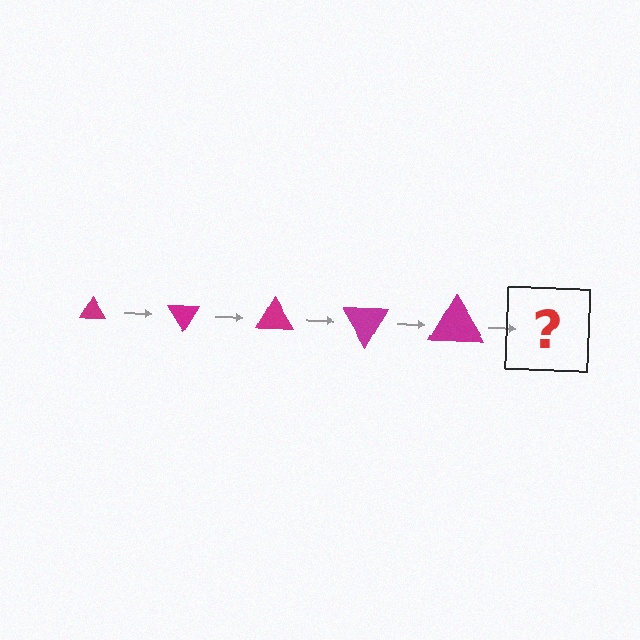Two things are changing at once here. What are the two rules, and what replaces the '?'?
The two rules are that the triangle grows larger each step and it rotates 60 degrees each step. The '?' should be a triangle, larger than the previous one and rotated 300 degrees from the start.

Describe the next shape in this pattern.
It should be a triangle, larger than the previous one and rotated 300 degrees from the start.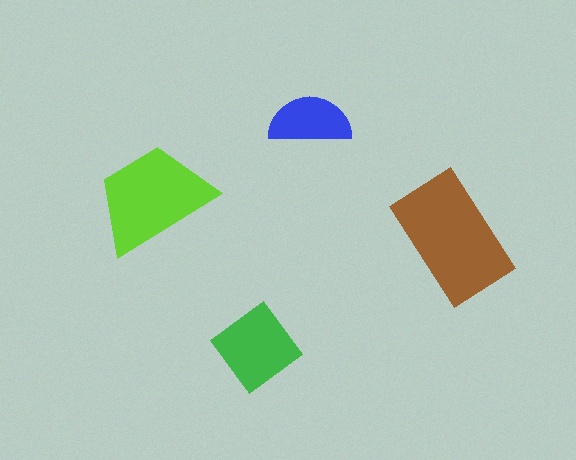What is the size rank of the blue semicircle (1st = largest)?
4th.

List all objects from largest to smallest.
The brown rectangle, the lime trapezoid, the green diamond, the blue semicircle.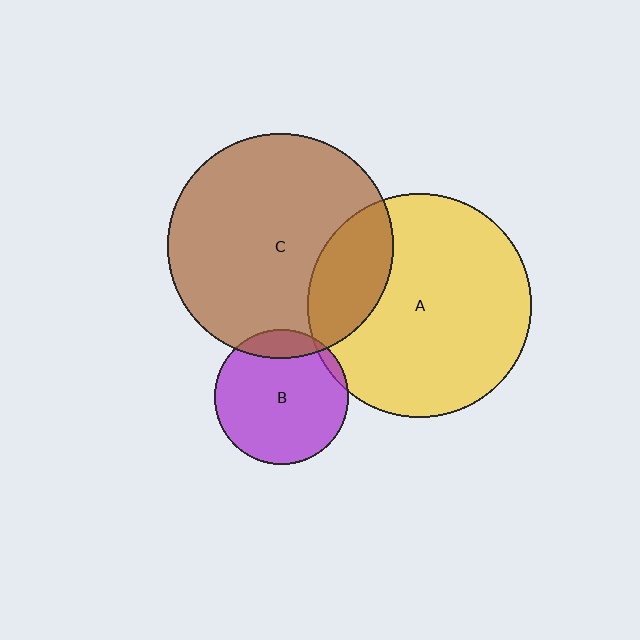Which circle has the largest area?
Circle C (brown).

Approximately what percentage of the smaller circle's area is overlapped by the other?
Approximately 20%.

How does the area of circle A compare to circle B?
Approximately 2.8 times.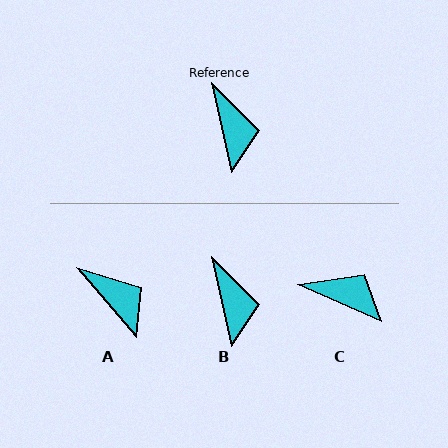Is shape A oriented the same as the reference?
No, it is off by about 28 degrees.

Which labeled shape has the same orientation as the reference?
B.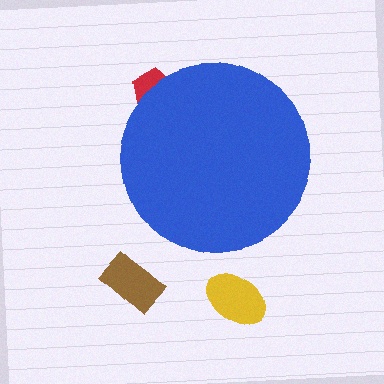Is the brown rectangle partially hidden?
No, the brown rectangle is fully visible.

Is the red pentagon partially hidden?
Yes, the red pentagon is partially hidden behind the blue circle.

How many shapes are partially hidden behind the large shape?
1 shape is partially hidden.